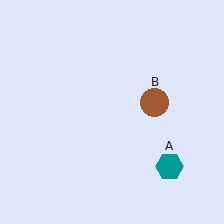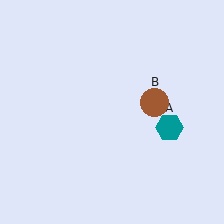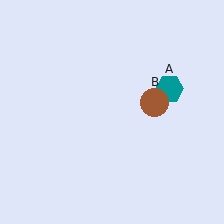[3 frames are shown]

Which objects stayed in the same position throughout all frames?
Brown circle (object B) remained stationary.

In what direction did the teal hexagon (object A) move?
The teal hexagon (object A) moved up.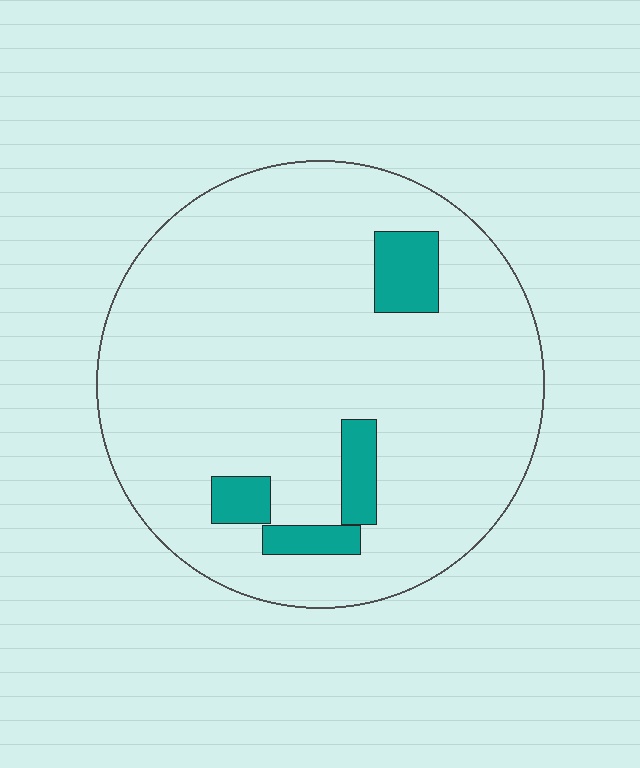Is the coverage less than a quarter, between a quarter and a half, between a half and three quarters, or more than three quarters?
Less than a quarter.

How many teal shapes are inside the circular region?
4.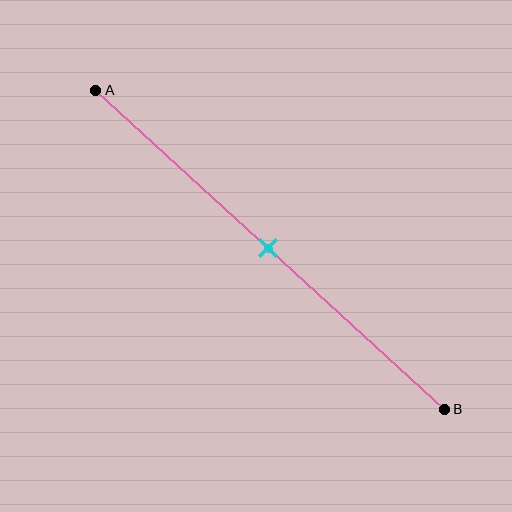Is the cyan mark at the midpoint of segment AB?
Yes, the mark is approximately at the midpoint.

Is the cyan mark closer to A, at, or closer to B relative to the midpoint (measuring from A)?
The cyan mark is approximately at the midpoint of segment AB.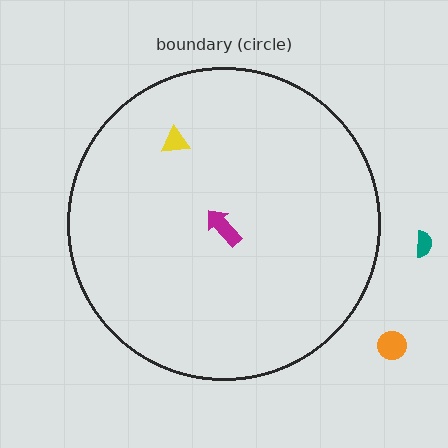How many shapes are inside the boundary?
2 inside, 2 outside.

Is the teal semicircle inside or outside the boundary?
Outside.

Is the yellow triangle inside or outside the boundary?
Inside.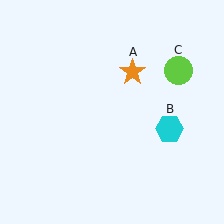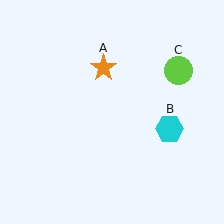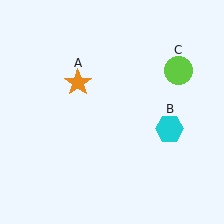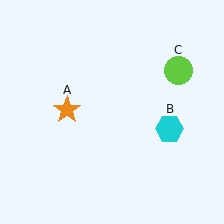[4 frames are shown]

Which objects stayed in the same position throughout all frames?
Cyan hexagon (object B) and lime circle (object C) remained stationary.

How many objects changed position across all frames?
1 object changed position: orange star (object A).